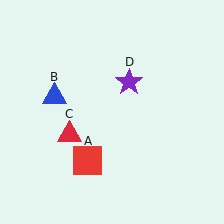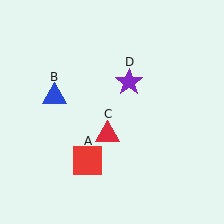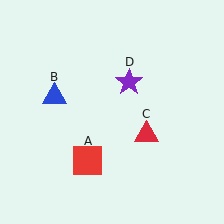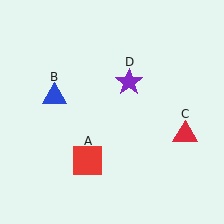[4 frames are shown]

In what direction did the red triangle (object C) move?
The red triangle (object C) moved right.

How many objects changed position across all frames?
1 object changed position: red triangle (object C).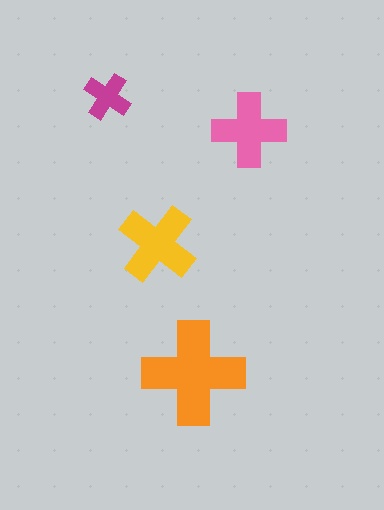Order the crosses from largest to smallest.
the orange one, the yellow one, the pink one, the magenta one.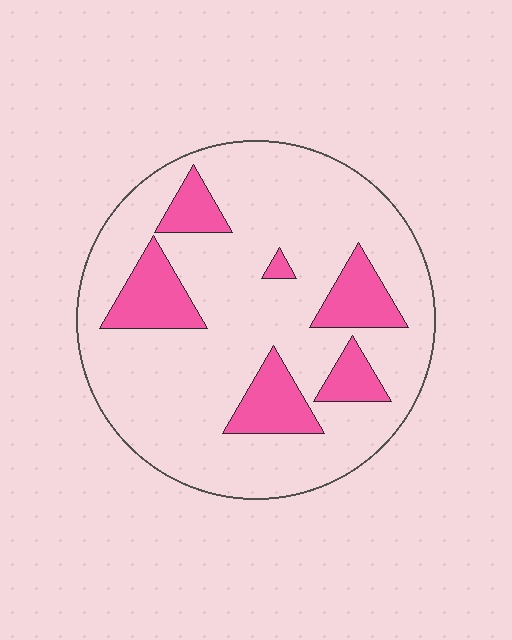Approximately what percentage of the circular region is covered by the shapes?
Approximately 20%.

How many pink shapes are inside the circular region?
6.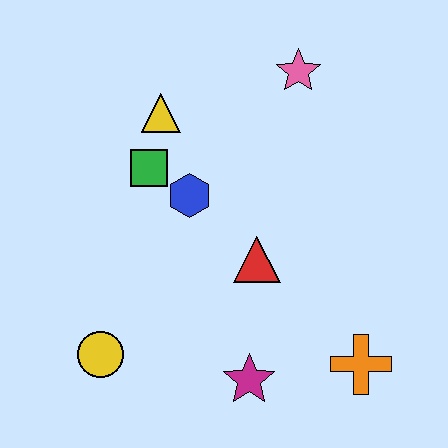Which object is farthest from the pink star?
The yellow circle is farthest from the pink star.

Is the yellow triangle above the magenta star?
Yes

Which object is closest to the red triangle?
The blue hexagon is closest to the red triangle.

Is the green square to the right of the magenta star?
No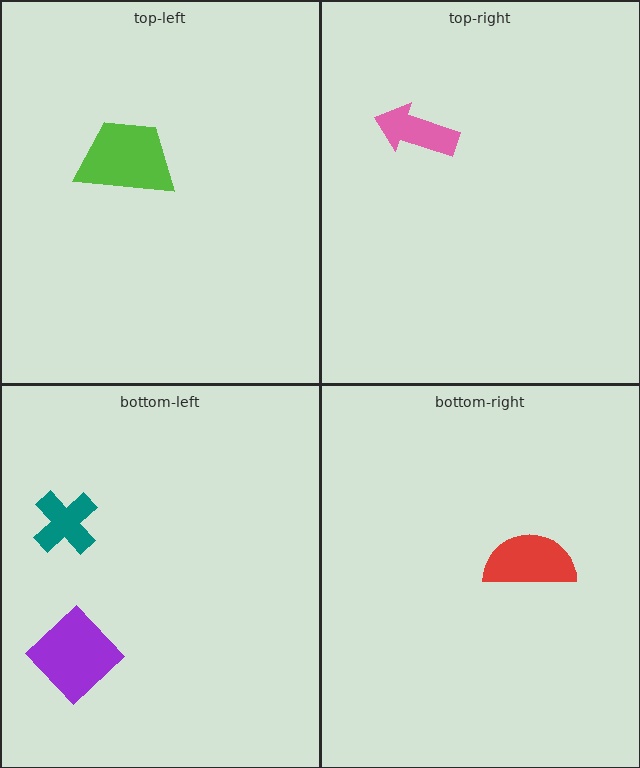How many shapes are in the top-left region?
1.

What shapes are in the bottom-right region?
The red semicircle.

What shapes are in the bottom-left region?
The teal cross, the purple diamond.